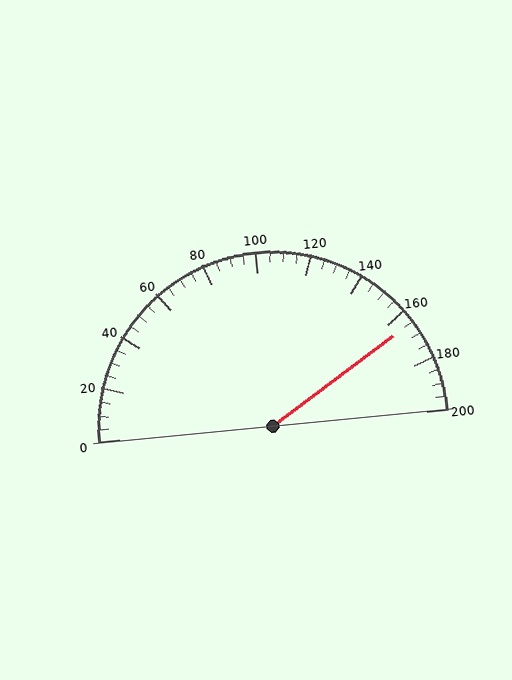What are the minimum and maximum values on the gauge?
The gauge ranges from 0 to 200.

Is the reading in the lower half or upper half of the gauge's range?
The reading is in the upper half of the range (0 to 200).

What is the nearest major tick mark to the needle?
The nearest major tick mark is 160.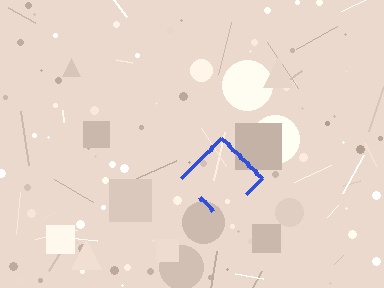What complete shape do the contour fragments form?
The contour fragments form a diamond.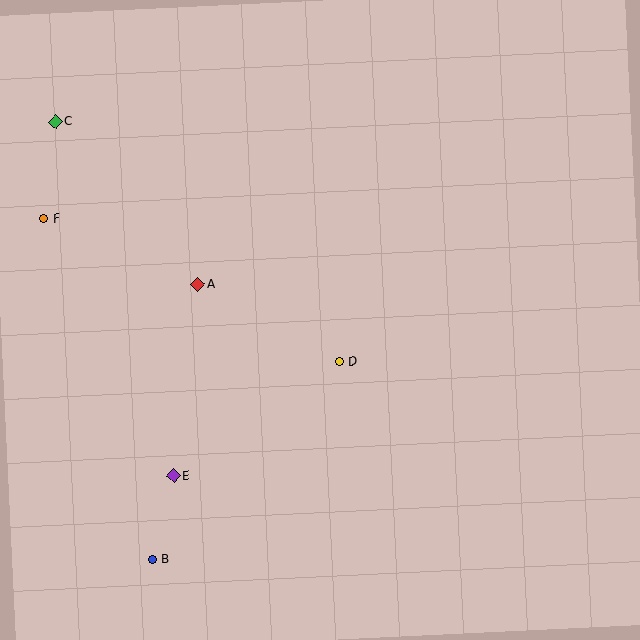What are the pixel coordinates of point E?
Point E is at (174, 476).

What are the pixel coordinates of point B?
Point B is at (153, 560).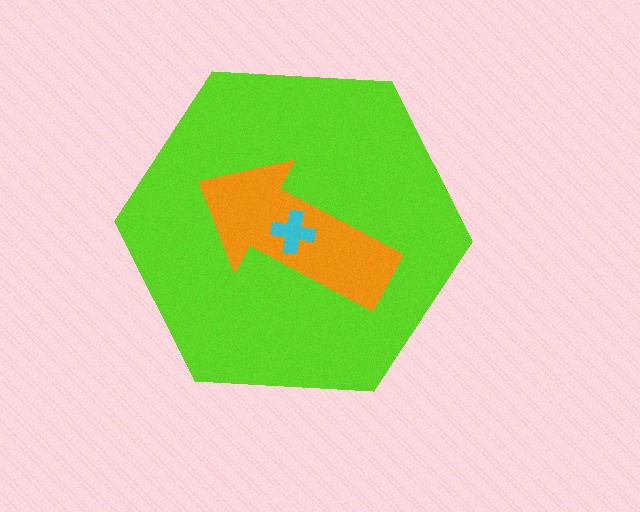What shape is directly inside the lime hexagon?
The orange arrow.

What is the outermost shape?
The lime hexagon.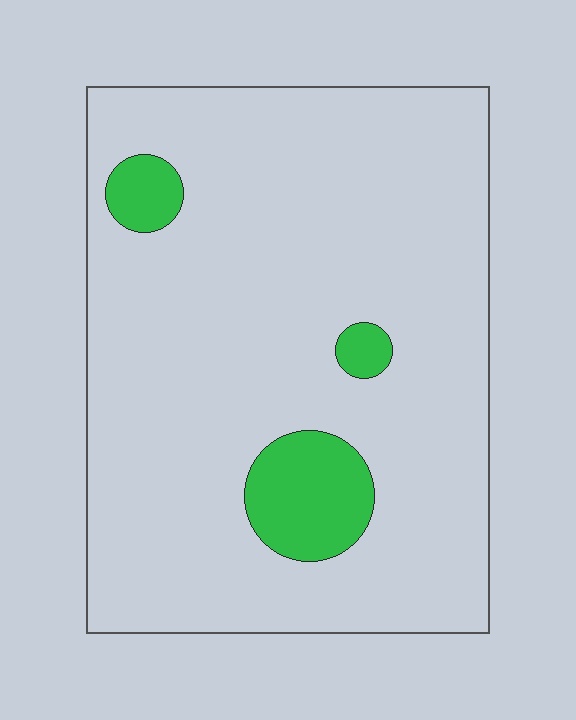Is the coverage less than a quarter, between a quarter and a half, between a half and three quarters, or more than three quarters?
Less than a quarter.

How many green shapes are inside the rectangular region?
3.